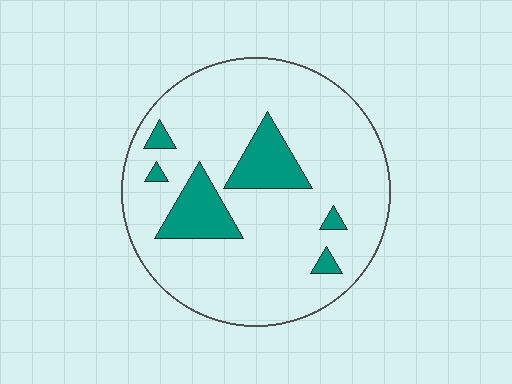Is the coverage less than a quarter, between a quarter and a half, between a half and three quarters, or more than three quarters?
Less than a quarter.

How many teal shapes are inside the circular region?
6.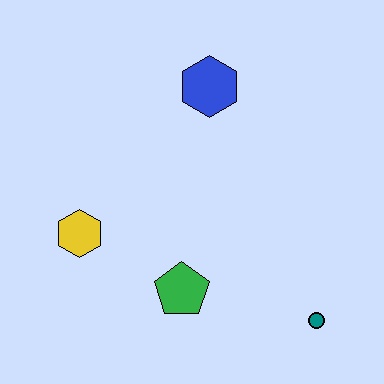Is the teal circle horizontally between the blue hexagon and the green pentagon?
No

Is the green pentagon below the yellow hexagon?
Yes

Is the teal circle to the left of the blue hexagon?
No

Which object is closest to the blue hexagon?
The yellow hexagon is closest to the blue hexagon.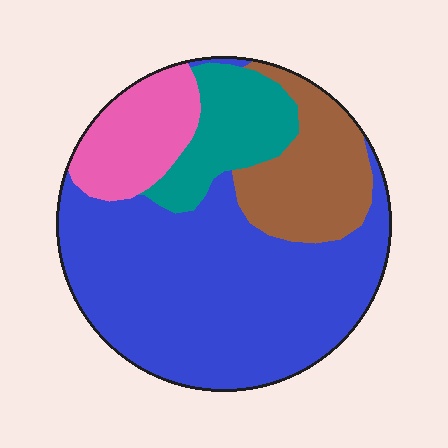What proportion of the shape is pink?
Pink takes up less than a sixth of the shape.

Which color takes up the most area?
Blue, at roughly 55%.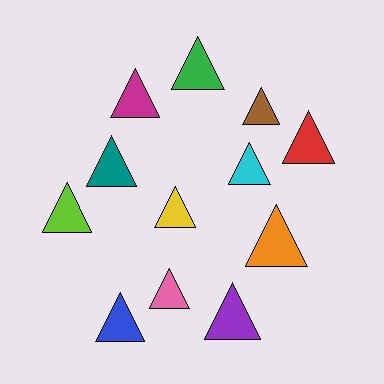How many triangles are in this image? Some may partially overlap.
There are 12 triangles.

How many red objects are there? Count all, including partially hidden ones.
There is 1 red object.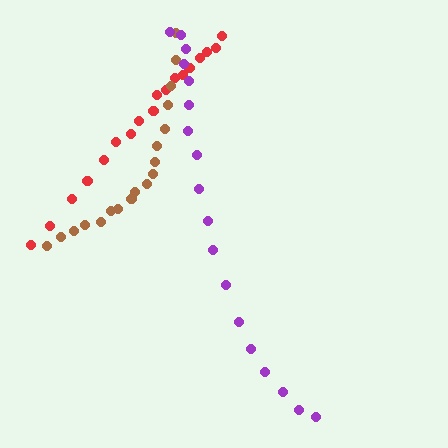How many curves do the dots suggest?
There are 3 distinct paths.